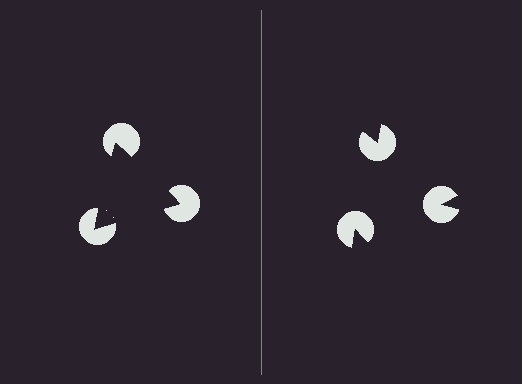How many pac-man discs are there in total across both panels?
6 — 3 on each side.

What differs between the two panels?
The pac-man discs are positioned identically on both sides; only the wedge orientations differ. On the left they align to a triangle; on the right they are misaligned.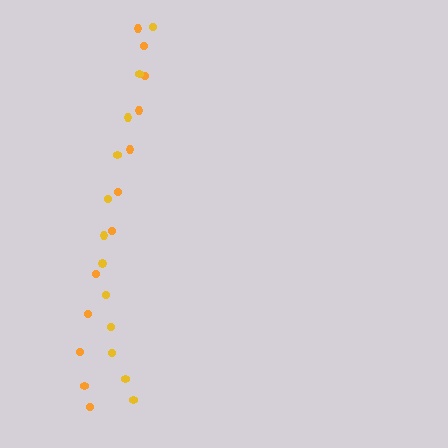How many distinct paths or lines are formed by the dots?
There are 2 distinct paths.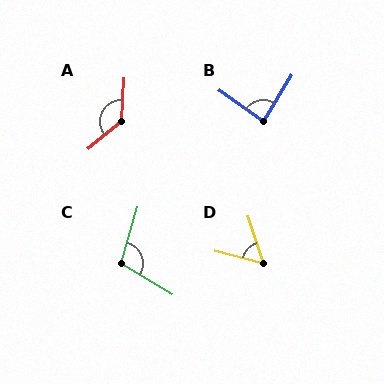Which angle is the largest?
A, at approximately 133 degrees.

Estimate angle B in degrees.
Approximately 86 degrees.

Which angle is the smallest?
D, at approximately 58 degrees.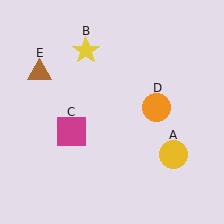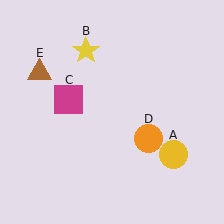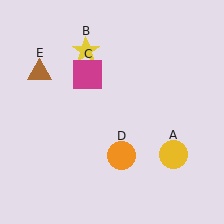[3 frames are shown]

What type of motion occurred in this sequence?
The magenta square (object C), orange circle (object D) rotated clockwise around the center of the scene.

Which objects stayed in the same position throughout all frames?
Yellow circle (object A) and yellow star (object B) and brown triangle (object E) remained stationary.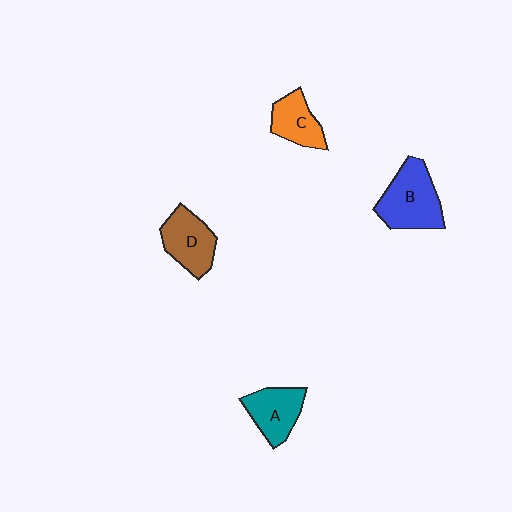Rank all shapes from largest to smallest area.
From largest to smallest: B (blue), D (brown), A (teal), C (orange).